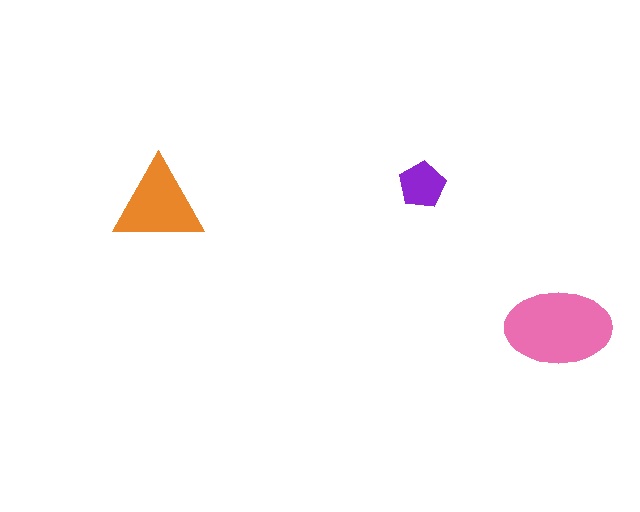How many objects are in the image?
There are 3 objects in the image.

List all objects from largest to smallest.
The pink ellipse, the orange triangle, the purple pentagon.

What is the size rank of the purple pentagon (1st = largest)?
3rd.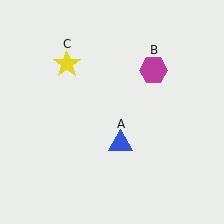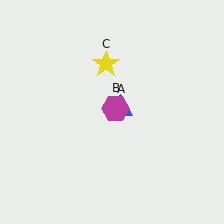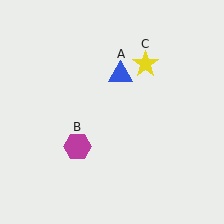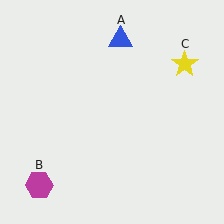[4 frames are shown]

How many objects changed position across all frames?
3 objects changed position: blue triangle (object A), magenta hexagon (object B), yellow star (object C).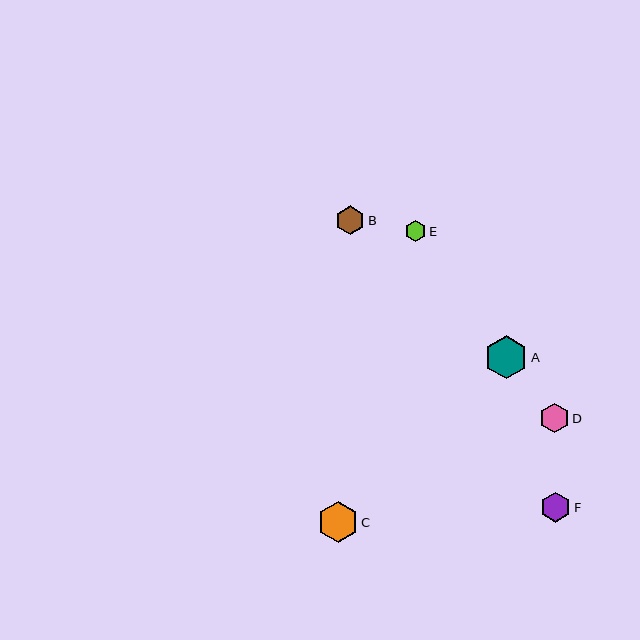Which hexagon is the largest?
Hexagon A is the largest with a size of approximately 43 pixels.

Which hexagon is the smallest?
Hexagon E is the smallest with a size of approximately 21 pixels.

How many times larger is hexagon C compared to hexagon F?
Hexagon C is approximately 1.4 times the size of hexagon F.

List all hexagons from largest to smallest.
From largest to smallest: A, C, F, D, B, E.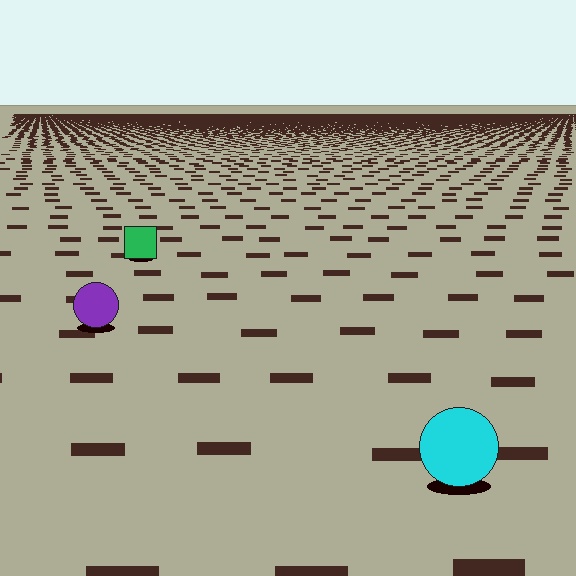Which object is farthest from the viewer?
The green square is farthest from the viewer. It appears smaller and the ground texture around it is denser.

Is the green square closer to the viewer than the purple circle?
No. The purple circle is closer — you can tell from the texture gradient: the ground texture is coarser near it.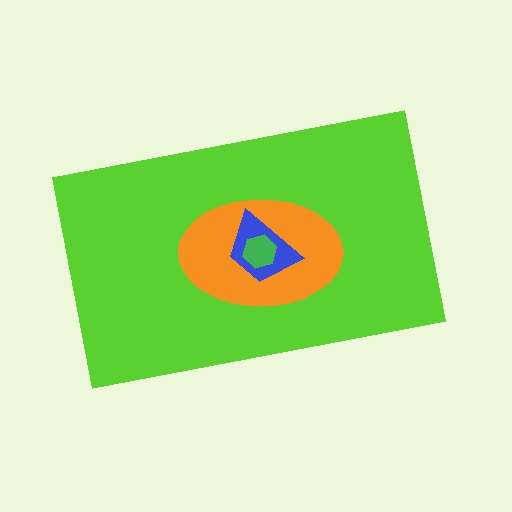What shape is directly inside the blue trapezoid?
The green hexagon.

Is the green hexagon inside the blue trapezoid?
Yes.